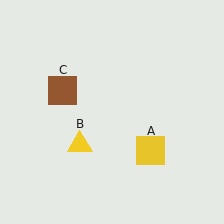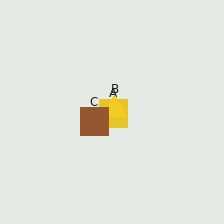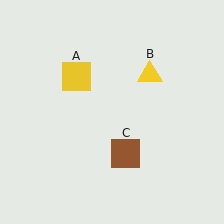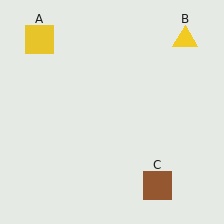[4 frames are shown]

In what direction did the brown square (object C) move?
The brown square (object C) moved down and to the right.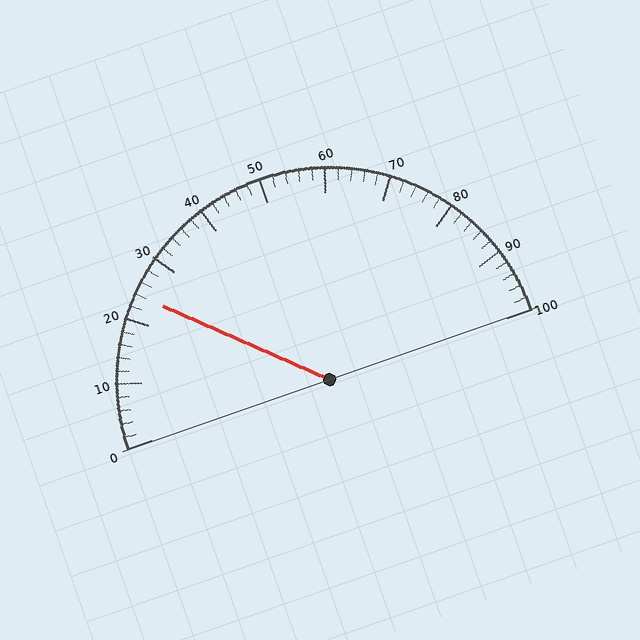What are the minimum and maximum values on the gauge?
The gauge ranges from 0 to 100.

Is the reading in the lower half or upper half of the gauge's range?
The reading is in the lower half of the range (0 to 100).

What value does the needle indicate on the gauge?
The needle indicates approximately 24.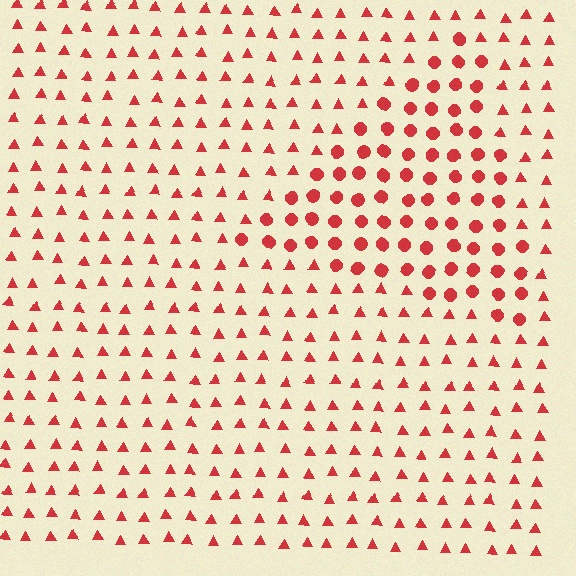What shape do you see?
I see a triangle.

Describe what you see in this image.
The image is filled with small red elements arranged in a uniform grid. A triangle-shaped region contains circles, while the surrounding area contains triangles. The boundary is defined purely by the change in element shape.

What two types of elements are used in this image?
The image uses circles inside the triangle region and triangles outside it.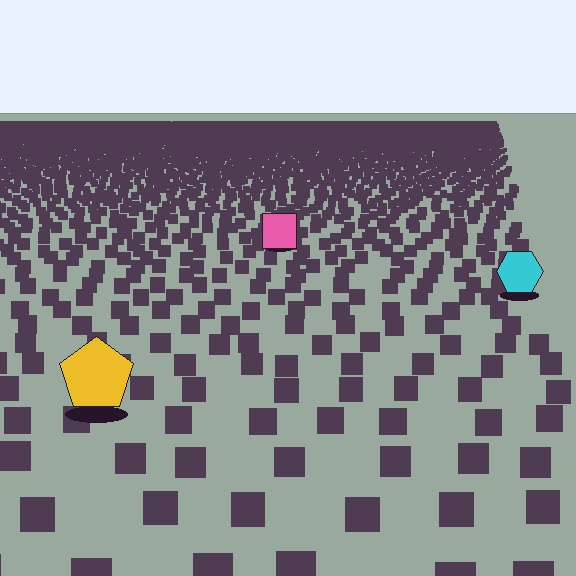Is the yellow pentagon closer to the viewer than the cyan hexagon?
Yes. The yellow pentagon is closer — you can tell from the texture gradient: the ground texture is coarser near it.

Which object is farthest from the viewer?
The pink square is farthest from the viewer. It appears smaller and the ground texture around it is denser.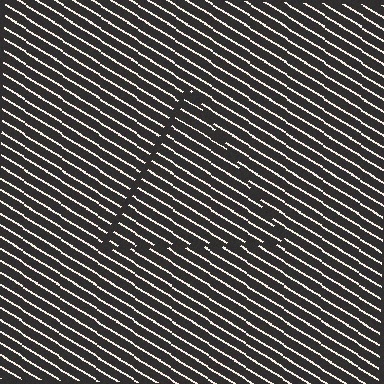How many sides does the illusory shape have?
3 sides — the line-ends trace a triangle.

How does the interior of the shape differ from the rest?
The interior of the shape contains the same grating, shifted by half a period — the contour is defined by the phase discontinuity where line-ends from the inner and outer gratings abut.